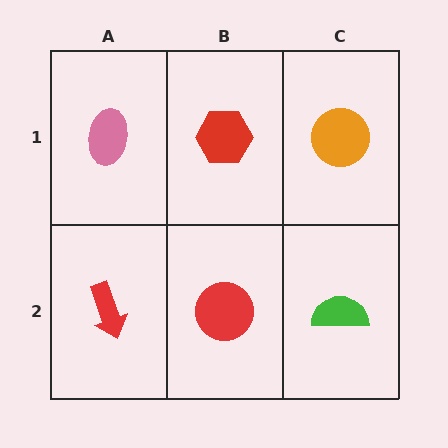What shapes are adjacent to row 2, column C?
An orange circle (row 1, column C), a red circle (row 2, column B).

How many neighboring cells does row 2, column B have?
3.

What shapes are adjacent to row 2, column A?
A pink ellipse (row 1, column A), a red circle (row 2, column B).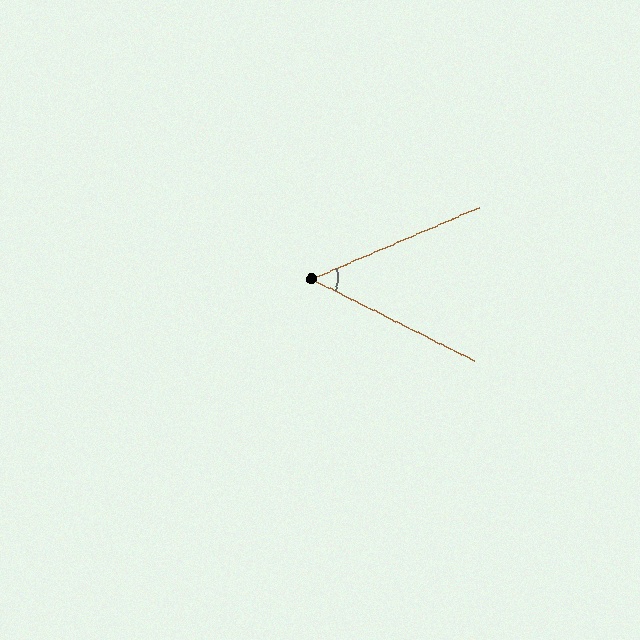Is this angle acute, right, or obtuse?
It is acute.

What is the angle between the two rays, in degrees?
Approximately 50 degrees.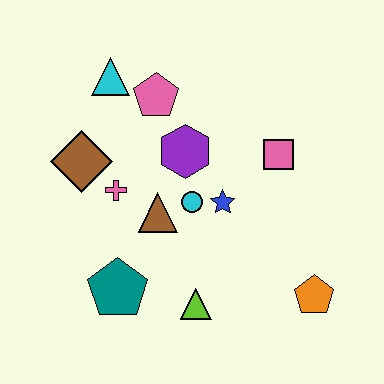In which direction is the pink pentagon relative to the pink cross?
The pink pentagon is above the pink cross.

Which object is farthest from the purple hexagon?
The orange pentagon is farthest from the purple hexagon.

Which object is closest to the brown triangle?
The cyan circle is closest to the brown triangle.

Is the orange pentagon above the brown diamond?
No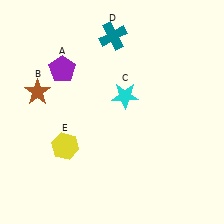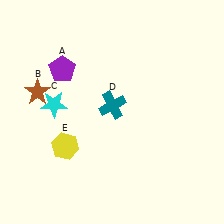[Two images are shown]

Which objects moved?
The objects that moved are: the cyan star (C), the teal cross (D).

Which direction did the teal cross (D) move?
The teal cross (D) moved down.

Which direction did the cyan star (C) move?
The cyan star (C) moved left.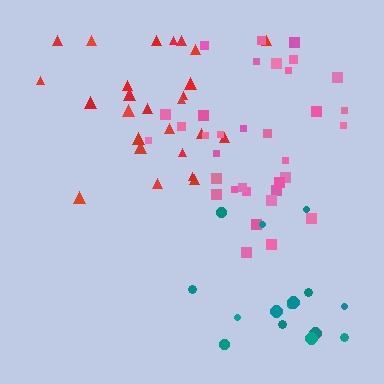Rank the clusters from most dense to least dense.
pink, red, teal.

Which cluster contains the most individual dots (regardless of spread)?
Pink (34).